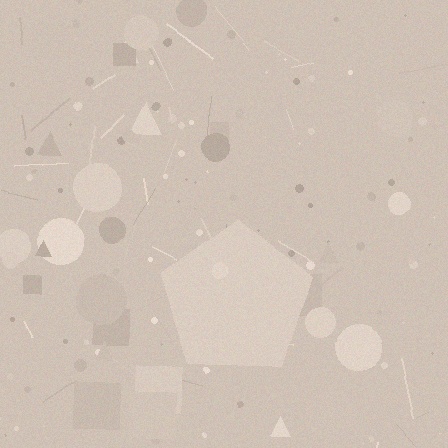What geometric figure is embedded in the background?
A pentagon is embedded in the background.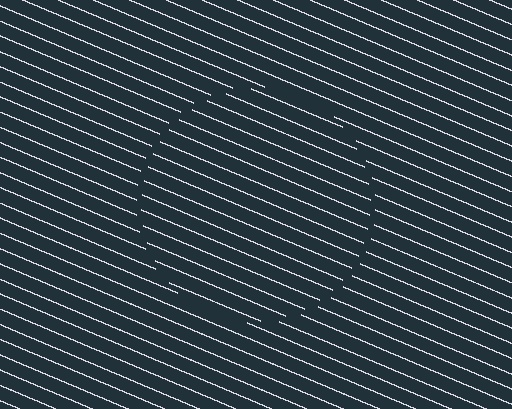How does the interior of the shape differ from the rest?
The interior of the shape contains the same grating, shifted by half a period — the contour is defined by the phase discontinuity where line-ends from the inner and outer gratings abut.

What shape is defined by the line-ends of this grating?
An illusory circle. The interior of the shape contains the same grating, shifted by half a period — the contour is defined by the phase discontinuity where line-ends from the inner and outer gratings abut.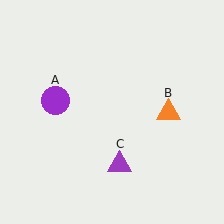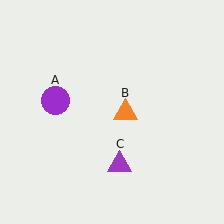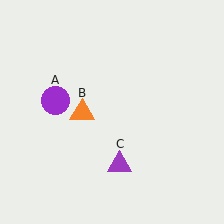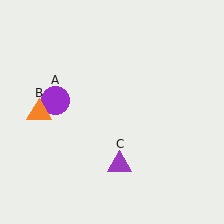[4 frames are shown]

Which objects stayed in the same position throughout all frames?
Purple circle (object A) and purple triangle (object C) remained stationary.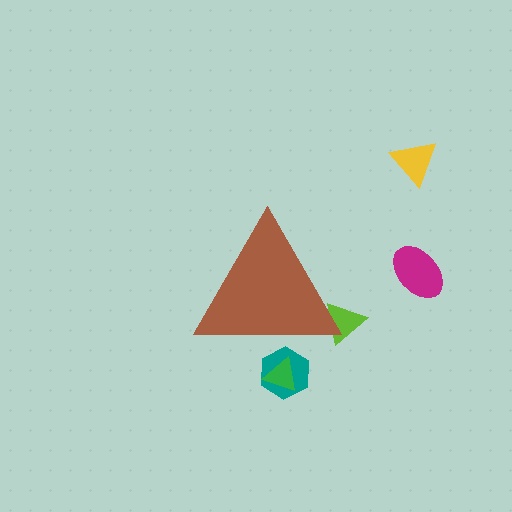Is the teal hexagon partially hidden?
Yes, the teal hexagon is partially hidden behind the brown triangle.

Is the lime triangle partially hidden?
Yes, the lime triangle is partially hidden behind the brown triangle.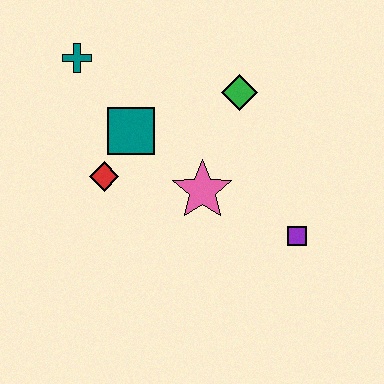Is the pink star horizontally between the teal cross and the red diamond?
No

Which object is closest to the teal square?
The red diamond is closest to the teal square.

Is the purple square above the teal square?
No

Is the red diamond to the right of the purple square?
No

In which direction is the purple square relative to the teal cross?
The purple square is to the right of the teal cross.